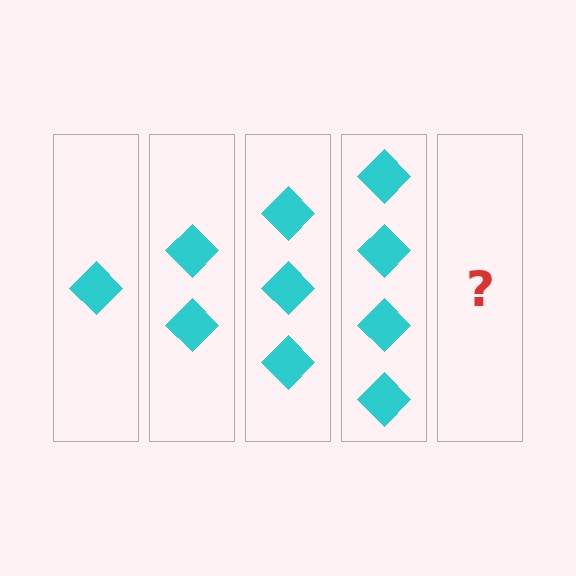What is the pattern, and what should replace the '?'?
The pattern is that each step adds one more diamond. The '?' should be 5 diamonds.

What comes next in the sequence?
The next element should be 5 diamonds.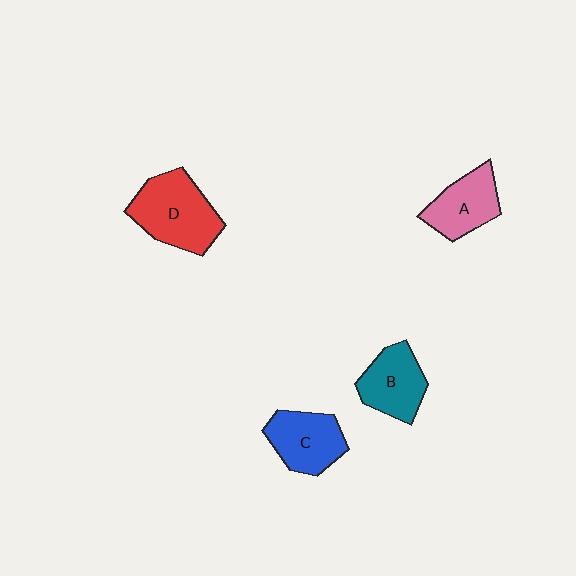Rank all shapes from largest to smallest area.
From largest to smallest: D (red), C (blue), B (teal), A (pink).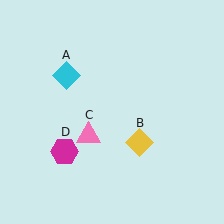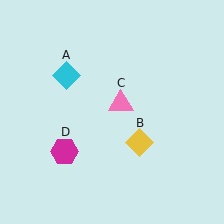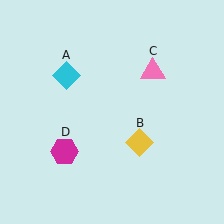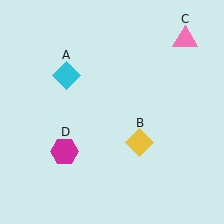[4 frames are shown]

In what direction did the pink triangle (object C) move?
The pink triangle (object C) moved up and to the right.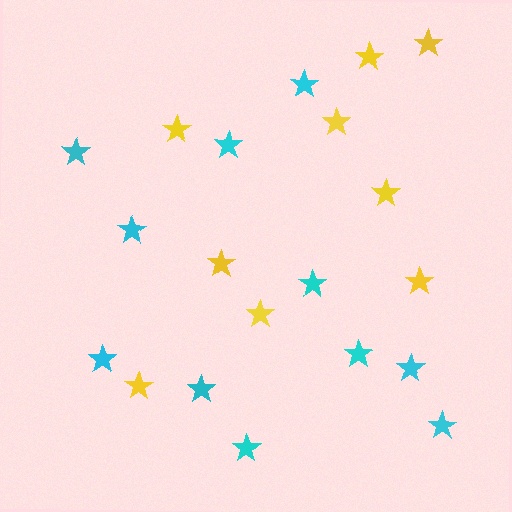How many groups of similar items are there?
There are 2 groups: one group of yellow stars (9) and one group of cyan stars (11).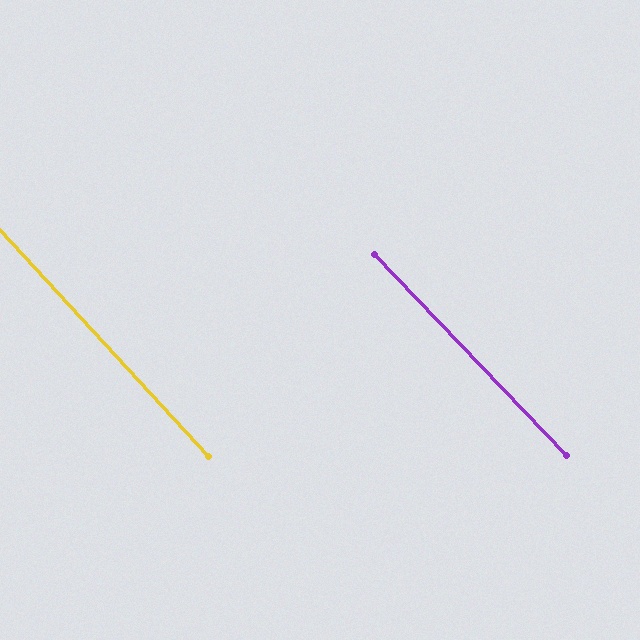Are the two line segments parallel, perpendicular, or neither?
Parallel — their directions differ by only 0.8°.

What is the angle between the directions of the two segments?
Approximately 1 degree.